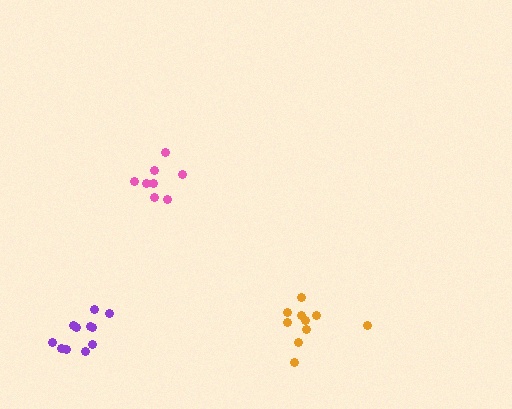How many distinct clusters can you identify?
There are 3 distinct clusters.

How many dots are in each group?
Group 1: 11 dots, Group 2: 8 dots, Group 3: 10 dots (29 total).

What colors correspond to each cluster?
The clusters are colored: purple, pink, orange.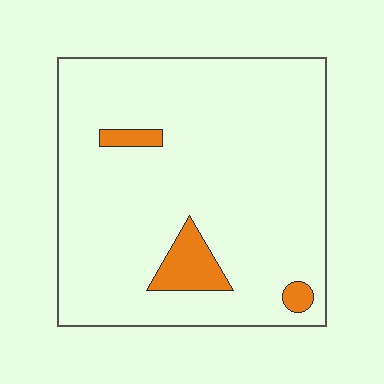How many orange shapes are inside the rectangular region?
3.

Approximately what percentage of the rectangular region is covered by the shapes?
Approximately 5%.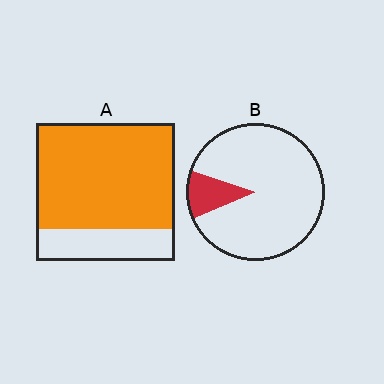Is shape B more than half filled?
No.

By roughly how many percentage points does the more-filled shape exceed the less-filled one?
By roughly 65 percentage points (A over B).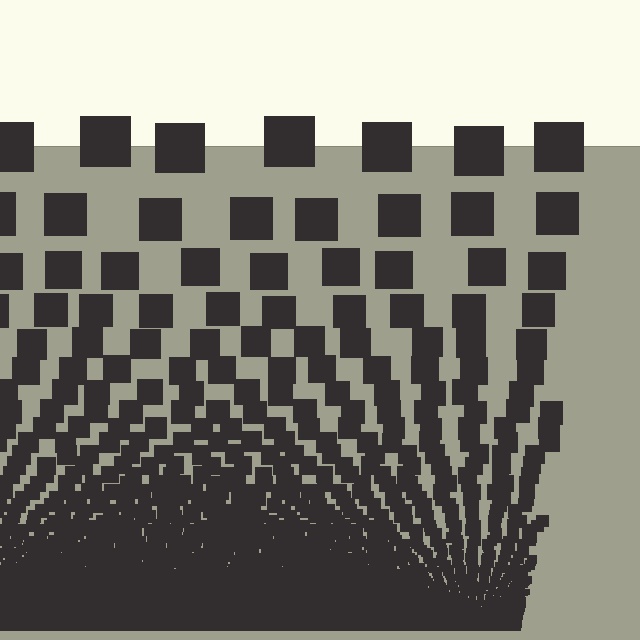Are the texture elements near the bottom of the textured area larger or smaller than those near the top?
Smaller. The gradient is inverted — elements near the bottom are smaller and denser.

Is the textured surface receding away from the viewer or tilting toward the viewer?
The surface appears to tilt toward the viewer. Texture elements get larger and sparser toward the top.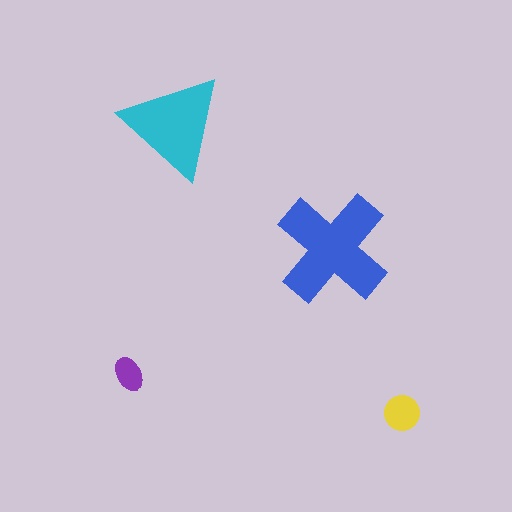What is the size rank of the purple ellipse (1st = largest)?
4th.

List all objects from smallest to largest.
The purple ellipse, the yellow circle, the cyan triangle, the blue cross.